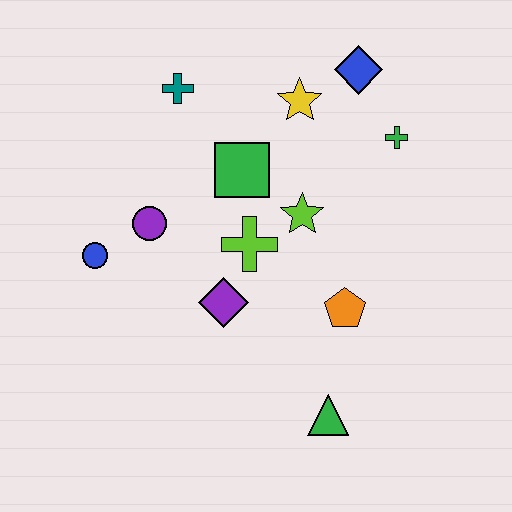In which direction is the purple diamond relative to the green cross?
The purple diamond is to the left of the green cross.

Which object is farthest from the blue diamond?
The green triangle is farthest from the blue diamond.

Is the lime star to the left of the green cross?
Yes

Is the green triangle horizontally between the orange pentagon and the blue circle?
Yes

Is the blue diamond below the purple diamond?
No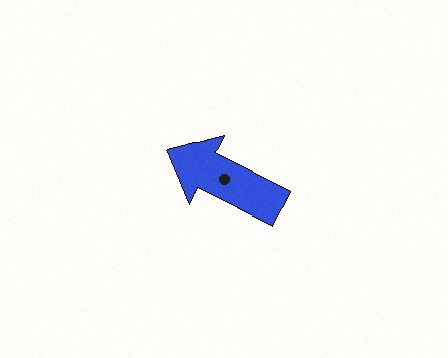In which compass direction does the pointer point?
Northwest.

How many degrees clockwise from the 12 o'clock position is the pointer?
Approximately 296 degrees.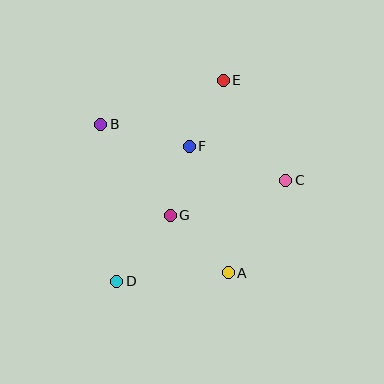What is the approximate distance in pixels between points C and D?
The distance between C and D is approximately 196 pixels.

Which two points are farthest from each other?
Points D and E are farthest from each other.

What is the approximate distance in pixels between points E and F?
The distance between E and F is approximately 74 pixels.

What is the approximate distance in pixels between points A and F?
The distance between A and F is approximately 132 pixels.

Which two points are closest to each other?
Points F and G are closest to each other.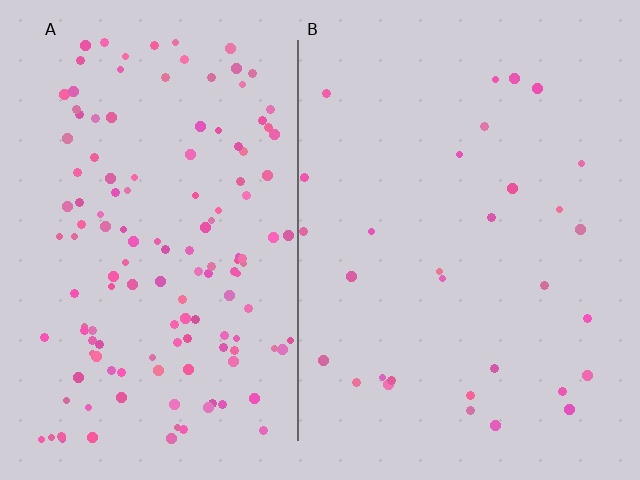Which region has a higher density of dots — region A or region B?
A (the left).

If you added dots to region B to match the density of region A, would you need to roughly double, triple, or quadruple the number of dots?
Approximately quadruple.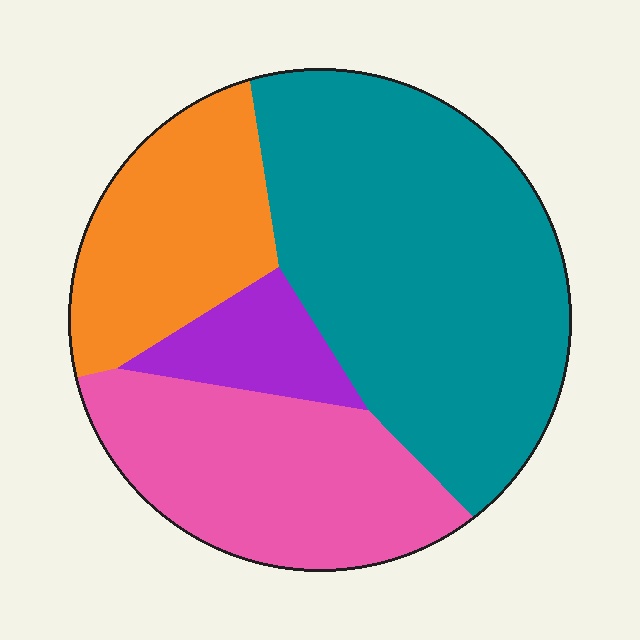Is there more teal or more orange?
Teal.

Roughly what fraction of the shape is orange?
Orange covers around 20% of the shape.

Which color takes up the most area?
Teal, at roughly 45%.